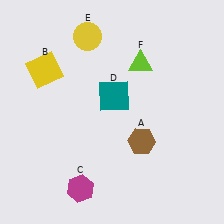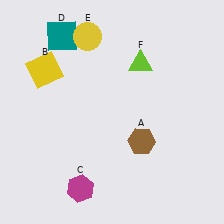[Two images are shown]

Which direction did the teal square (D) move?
The teal square (D) moved up.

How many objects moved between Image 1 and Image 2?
1 object moved between the two images.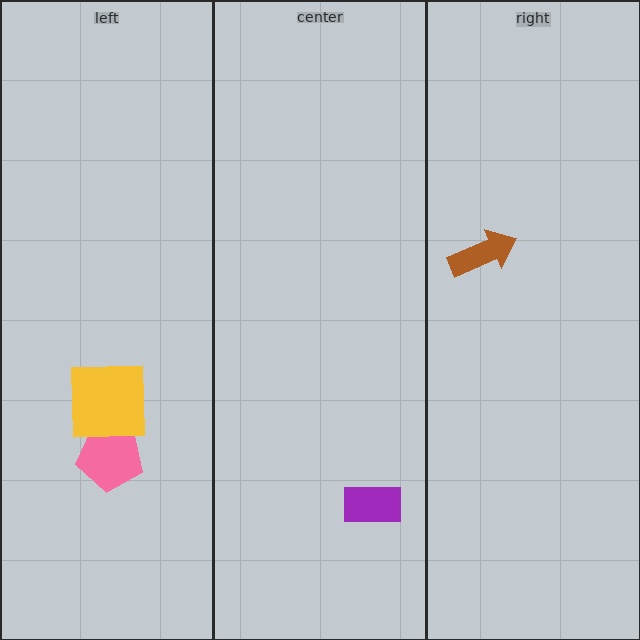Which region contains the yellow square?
The left region.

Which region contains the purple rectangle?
The center region.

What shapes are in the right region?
The brown arrow.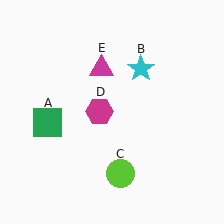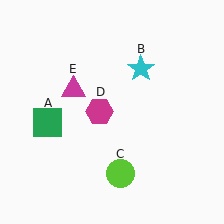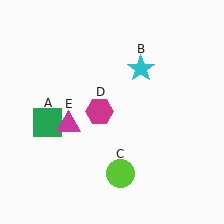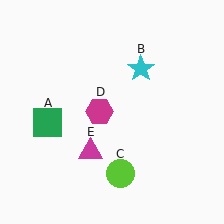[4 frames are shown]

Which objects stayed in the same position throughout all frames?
Green square (object A) and cyan star (object B) and lime circle (object C) and magenta hexagon (object D) remained stationary.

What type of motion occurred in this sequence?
The magenta triangle (object E) rotated counterclockwise around the center of the scene.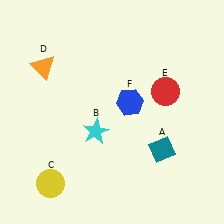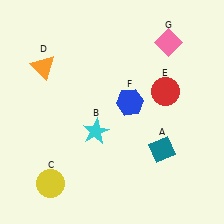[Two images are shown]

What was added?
A pink diamond (G) was added in Image 2.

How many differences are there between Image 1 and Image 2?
There is 1 difference between the two images.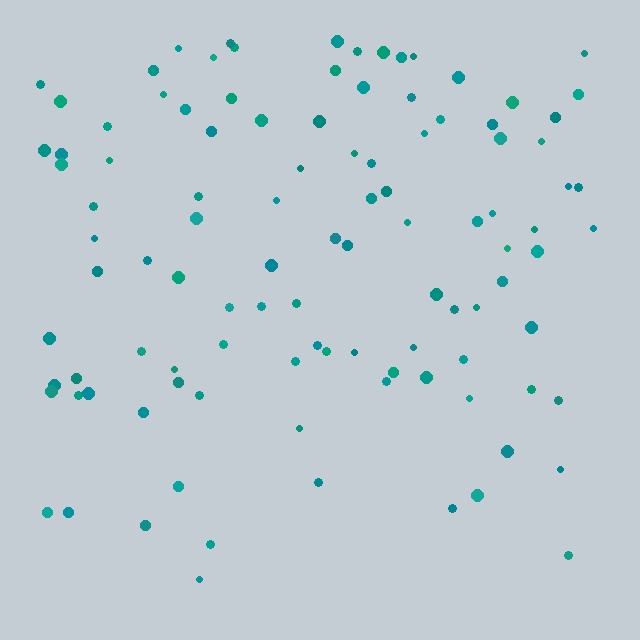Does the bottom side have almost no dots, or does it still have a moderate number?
Still a moderate number, just noticeably fewer than the top.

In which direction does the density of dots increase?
From bottom to top, with the top side densest.